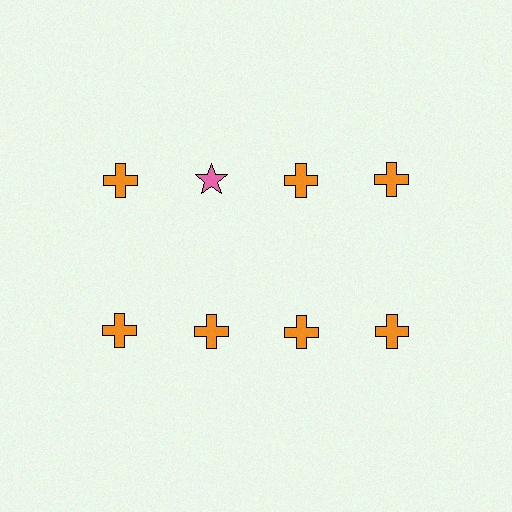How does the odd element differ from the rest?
It differs in both color (pink instead of orange) and shape (star instead of cross).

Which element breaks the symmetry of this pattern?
The pink star in the top row, second from left column breaks the symmetry. All other shapes are orange crosses.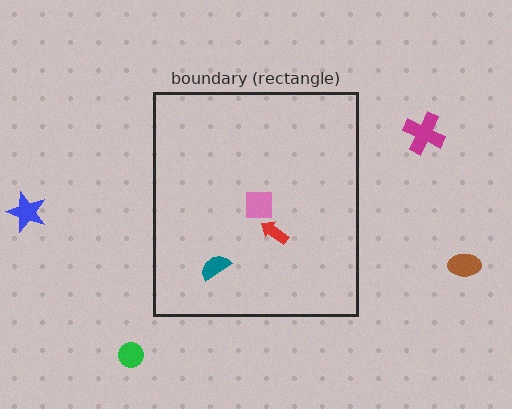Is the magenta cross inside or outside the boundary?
Outside.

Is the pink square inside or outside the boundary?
Inside.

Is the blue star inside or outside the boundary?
Outside.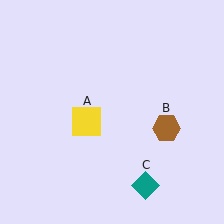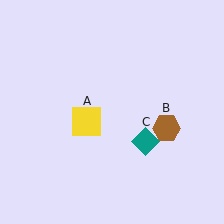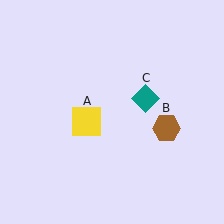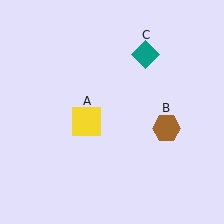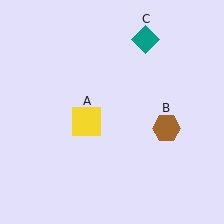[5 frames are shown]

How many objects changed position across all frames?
1 object changed position: teal diamond (object C).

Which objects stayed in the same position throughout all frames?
Yellow square (object A) and brown hexagon (object B) remained stationary.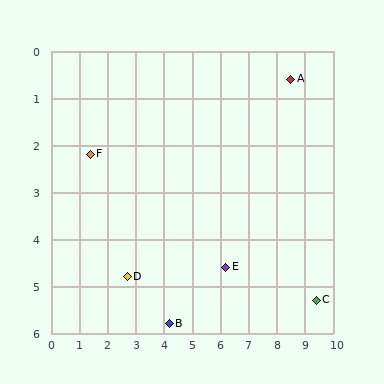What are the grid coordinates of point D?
Point D is at approximately (2.7, 4.8).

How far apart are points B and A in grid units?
Points B and A are about 6.7 grid units apart.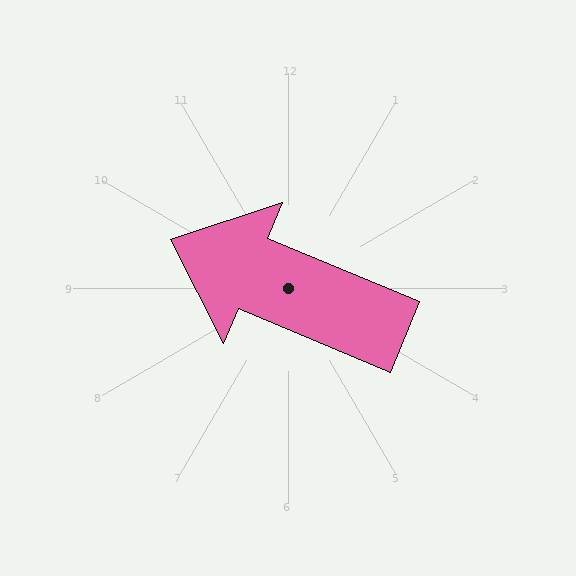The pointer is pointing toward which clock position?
Roughly 10 o'clock.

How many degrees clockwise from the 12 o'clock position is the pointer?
Approximately 293 degrees.